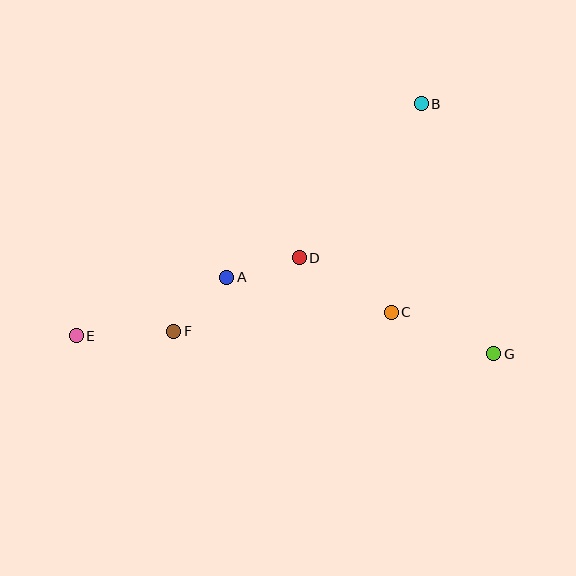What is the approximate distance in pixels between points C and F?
The distance between C and F is approximately 219 pixels.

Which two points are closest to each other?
Points A and D are closest to each other.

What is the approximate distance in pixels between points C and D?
The distance between C and D is approximately 107 pixels.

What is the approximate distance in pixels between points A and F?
The distance between A and F is approximately 76 pixels.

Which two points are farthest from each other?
Points E and G are farthest from each other.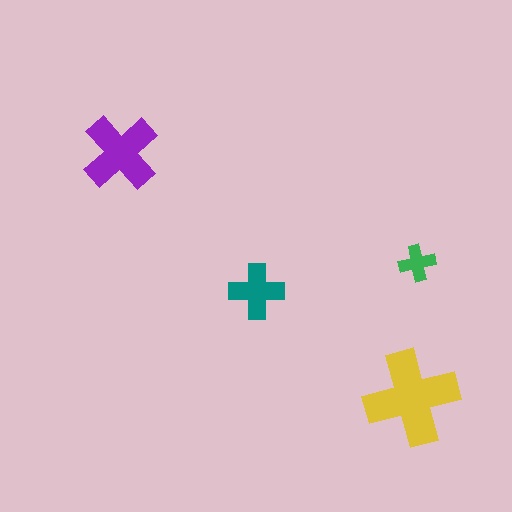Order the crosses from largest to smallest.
the yellow one, the purple one, the teal one, the green one.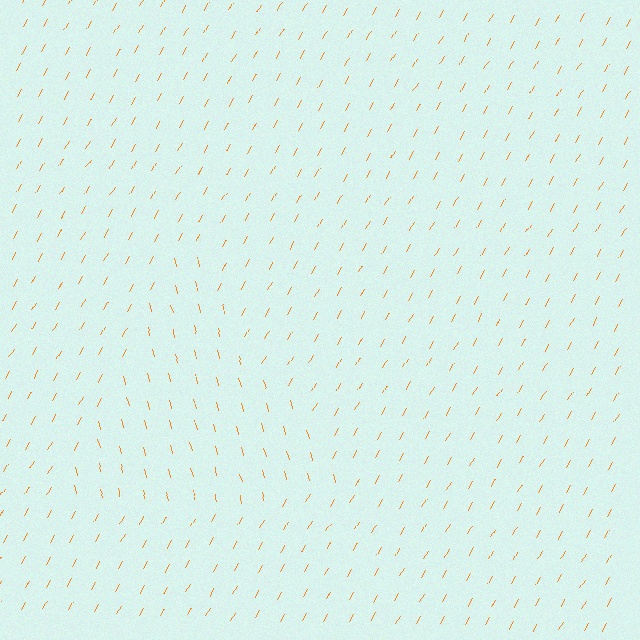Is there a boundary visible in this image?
Yes, there is a texture boundary formed by a change in line orientation.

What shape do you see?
I see a triangle.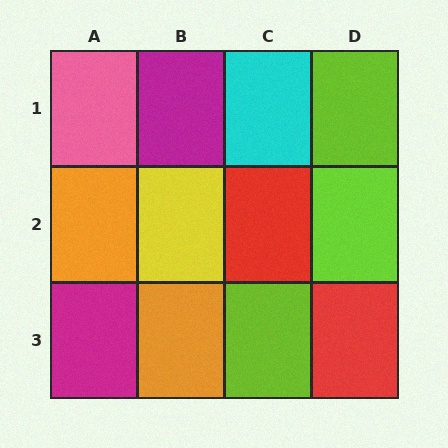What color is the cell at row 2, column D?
Lime.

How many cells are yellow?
1 cell is yellow.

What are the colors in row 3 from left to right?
Magenta, orange, lime, red.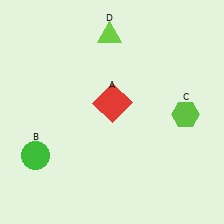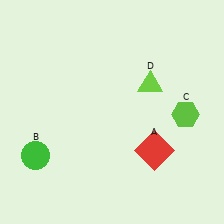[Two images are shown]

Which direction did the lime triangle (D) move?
The lime triangle (D) moved down.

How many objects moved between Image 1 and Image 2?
2 objects moved between the two images.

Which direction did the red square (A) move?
The red square (A) moved down.